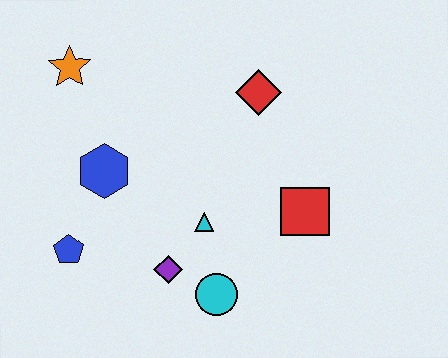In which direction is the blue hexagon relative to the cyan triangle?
The blue hexagon is to the left of the cyan triangle.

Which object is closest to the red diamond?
The red square is closest to the red diamond.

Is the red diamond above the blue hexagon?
Yes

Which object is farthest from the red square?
The orange star is farthest from the red square.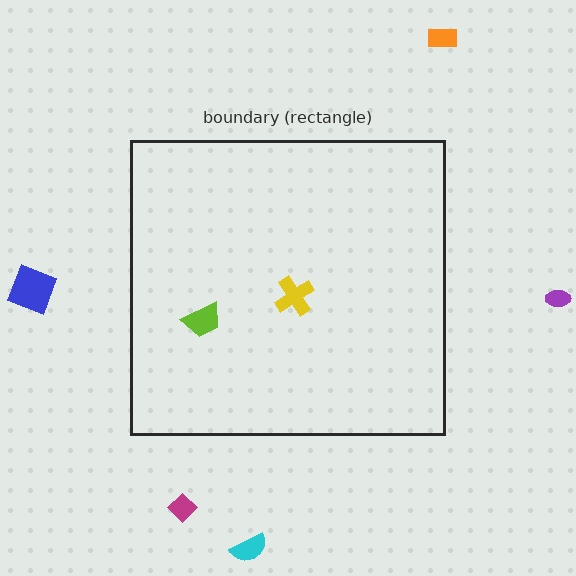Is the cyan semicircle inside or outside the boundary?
Outside.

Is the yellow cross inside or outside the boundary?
Inside.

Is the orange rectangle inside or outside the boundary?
Outside.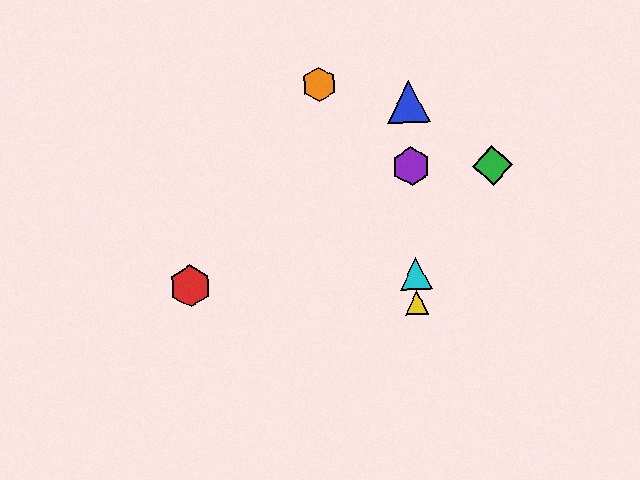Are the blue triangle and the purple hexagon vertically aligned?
Yes, both are at x≈409.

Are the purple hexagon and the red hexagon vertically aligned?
No, the purple hexagon is at x≈411 and the red hexagon is at x≈190.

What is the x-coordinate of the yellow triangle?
The yellow triangle is at x≈417.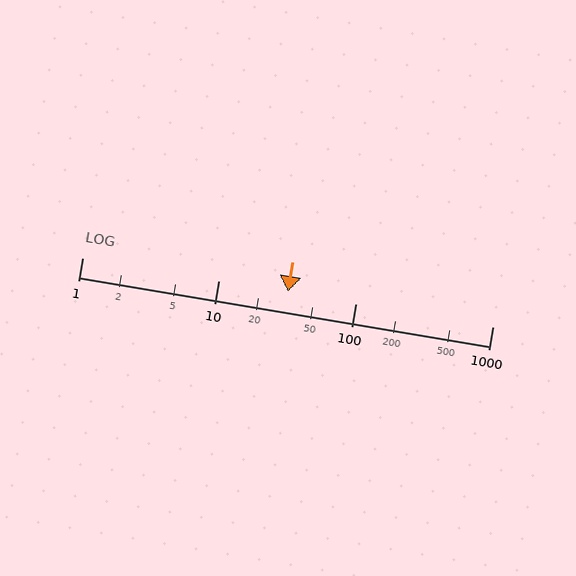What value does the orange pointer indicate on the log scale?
The pointer indicates approximately 32.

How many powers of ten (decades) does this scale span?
The scale spans 3 decades, from 1 to 1000.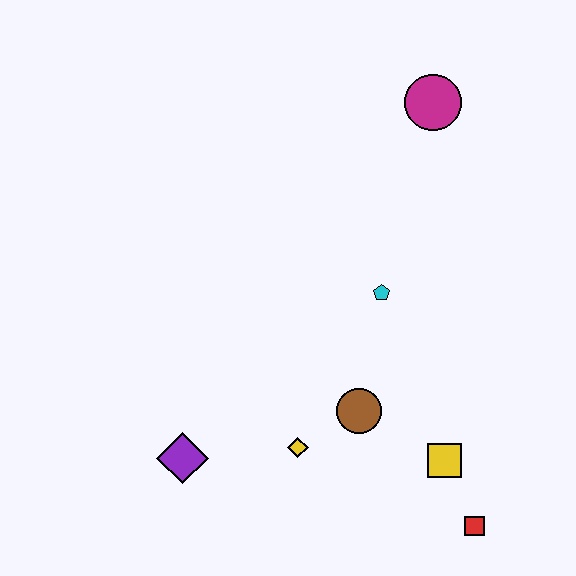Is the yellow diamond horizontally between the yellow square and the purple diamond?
Yes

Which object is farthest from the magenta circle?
The purple diamond is farthest from the magenta circle.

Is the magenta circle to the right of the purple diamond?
Yes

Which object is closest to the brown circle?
The yellow diamond is closest to the brown circle.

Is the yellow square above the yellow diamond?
No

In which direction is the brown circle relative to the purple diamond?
The brown circle is to the right of the purple diamond.